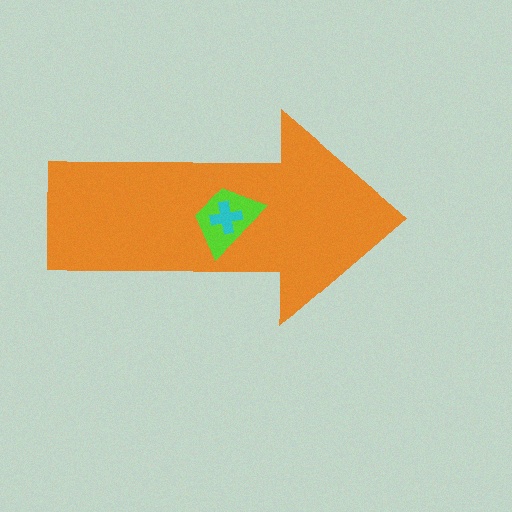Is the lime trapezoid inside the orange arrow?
Yes.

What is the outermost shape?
The orange arrow.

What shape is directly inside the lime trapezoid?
The cyan cross.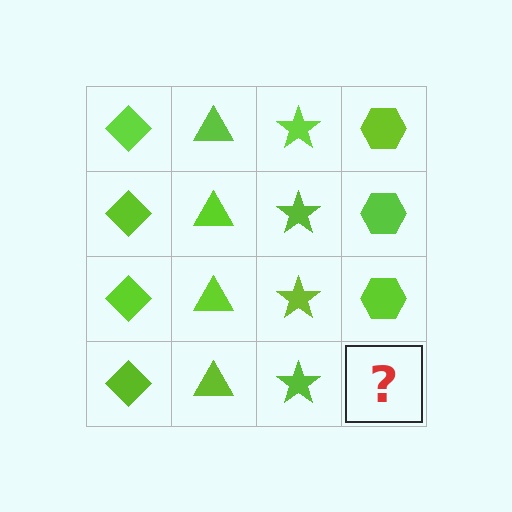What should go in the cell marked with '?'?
The missing cell should contain a lime hexagon.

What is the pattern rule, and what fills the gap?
The rule is that each column has a consistent shape. The gap should be filled with a lime hexagon.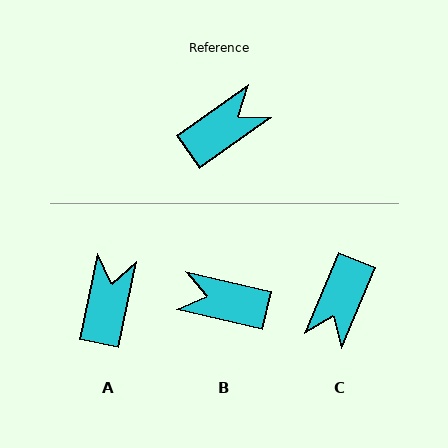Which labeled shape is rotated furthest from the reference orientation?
C, about 148 degrees away.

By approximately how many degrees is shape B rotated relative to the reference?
Approximately 132 degrees counter-clockwise.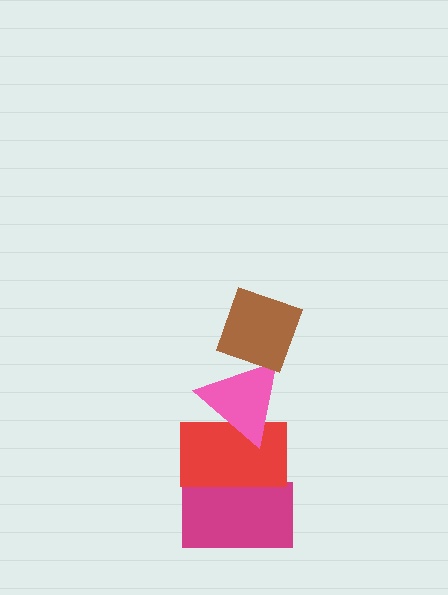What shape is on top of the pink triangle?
The brown diamond is on top of the pink triangle.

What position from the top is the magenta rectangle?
The magenta rectangle is 4th from the top.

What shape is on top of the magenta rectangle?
The red rectangle is on top of the magenta rectangle.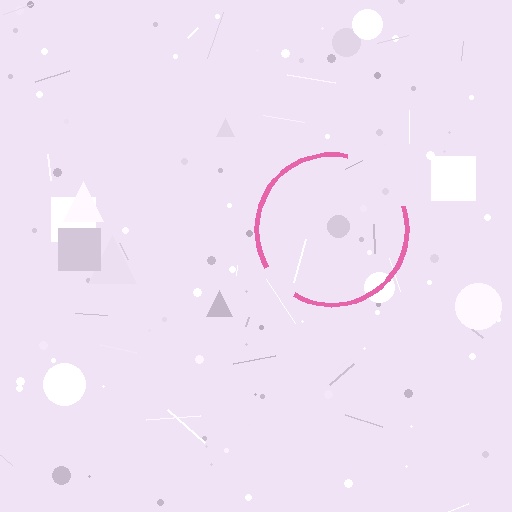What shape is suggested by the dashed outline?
The dashed outline suggests a circle.